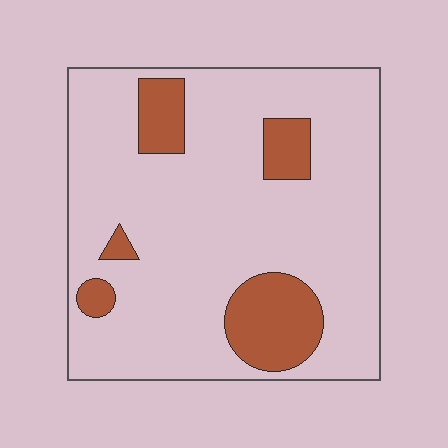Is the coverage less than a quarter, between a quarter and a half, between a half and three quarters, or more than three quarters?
Less than a quarter.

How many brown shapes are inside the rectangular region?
5.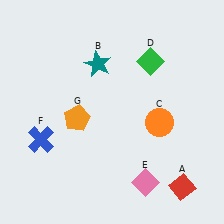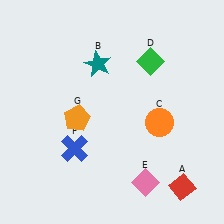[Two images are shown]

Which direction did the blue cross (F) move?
The blue cross (F) moved right.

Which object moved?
The blue cross (F) moved right.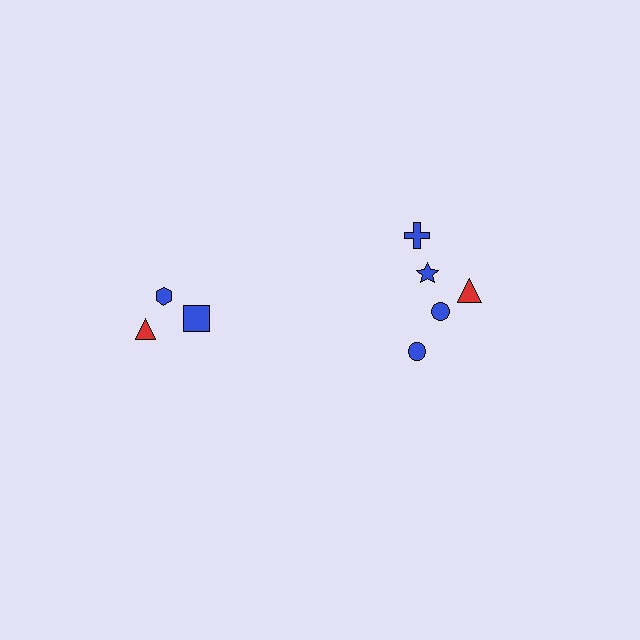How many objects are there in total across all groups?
There are 8 objects.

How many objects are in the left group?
There are 3 objects.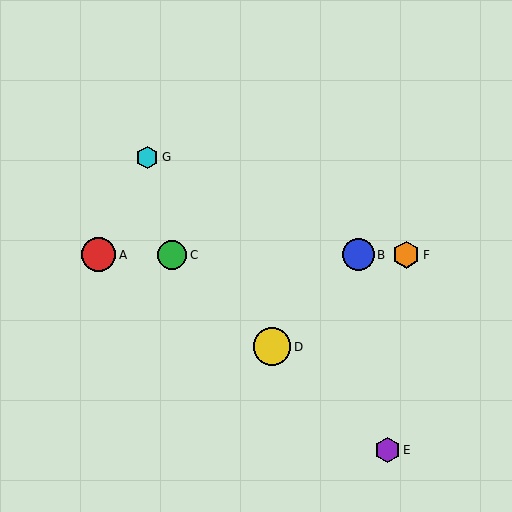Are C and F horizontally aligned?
Yes, both are at y≈255.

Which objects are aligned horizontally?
Objects A, B, C, F are aligned horizontally.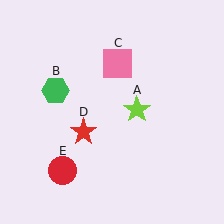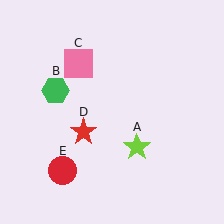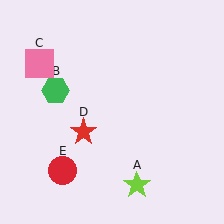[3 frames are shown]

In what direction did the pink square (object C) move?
The pink square (object C) moved left.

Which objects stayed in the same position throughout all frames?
Green hexagon (object B) and red star (object D) and red circle (object E) remained stationary.